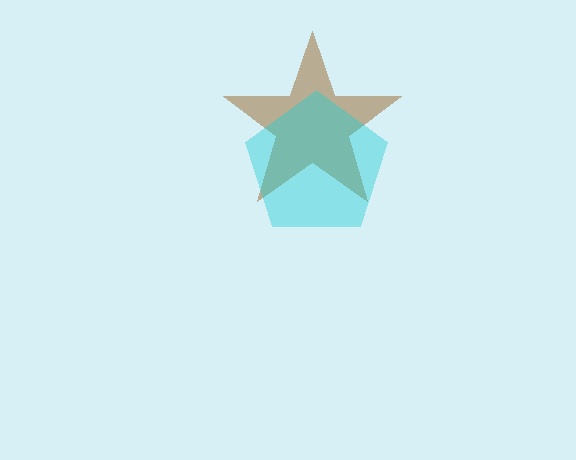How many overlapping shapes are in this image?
There are 2 overlapping shapes in the image.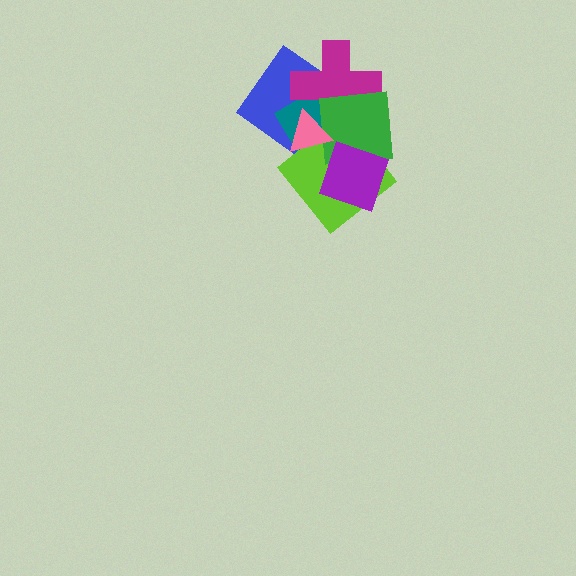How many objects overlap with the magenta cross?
4 objects overlap with the magenta cross.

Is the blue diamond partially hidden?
Yes, it is partially covered by another shape.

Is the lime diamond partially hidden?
Yes, it is partially covered by another shape.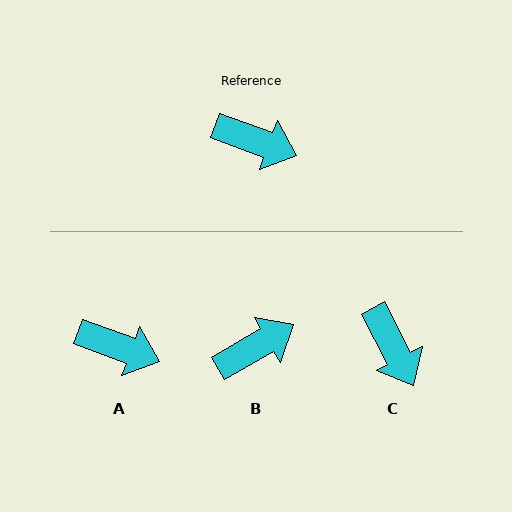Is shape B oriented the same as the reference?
No, it is off by about 50 degrees.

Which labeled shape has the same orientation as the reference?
A.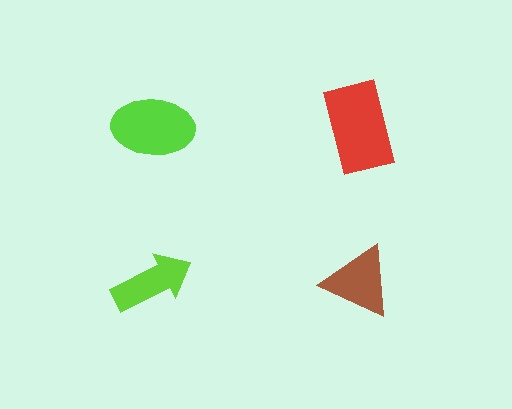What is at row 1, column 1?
A lime ellipse.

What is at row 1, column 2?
A red rectangle.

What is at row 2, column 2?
A brown triangle.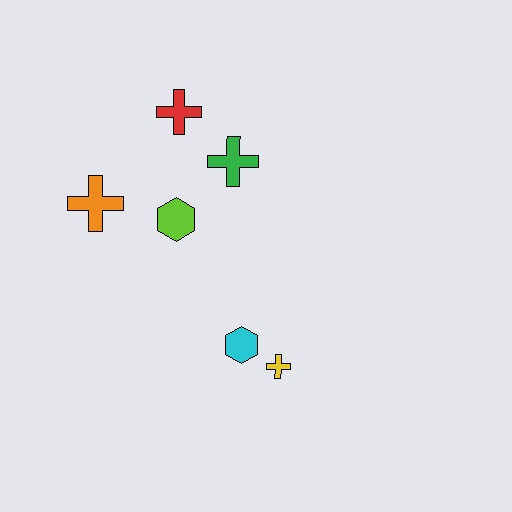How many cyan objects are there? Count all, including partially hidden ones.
There is 1 cyan object.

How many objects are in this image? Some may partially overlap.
There are 6 objects.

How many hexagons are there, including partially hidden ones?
There are 2 hexagons.